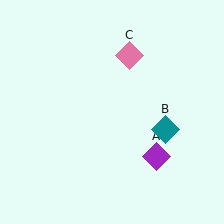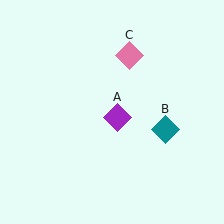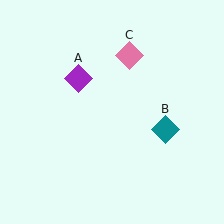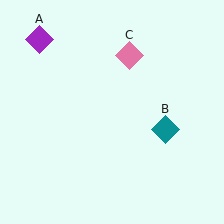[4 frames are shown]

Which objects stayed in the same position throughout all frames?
Teal diamond (object B) and pink diamond (object C) remained stationary.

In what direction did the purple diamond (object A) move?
The purple diamond (object A) moved up and to the left.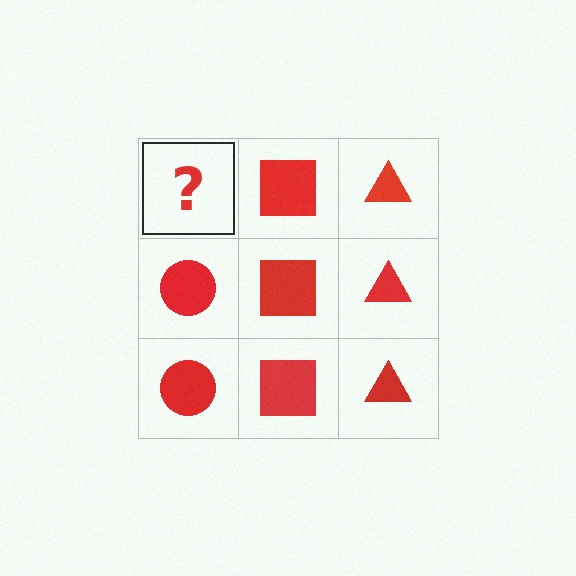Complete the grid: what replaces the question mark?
The question mark should be replaced with a red circle.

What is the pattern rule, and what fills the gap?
The rule is that each column has a consistent shape. The gap should be filled with a red circle.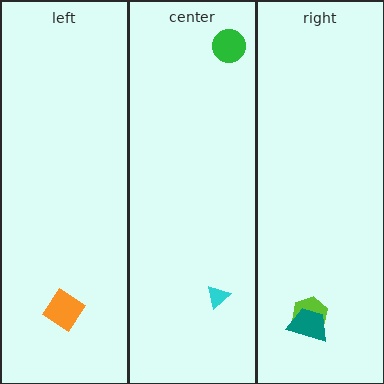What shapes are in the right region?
The lime hexagon, the teal trapezoid.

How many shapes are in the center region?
2.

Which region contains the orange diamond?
The left region.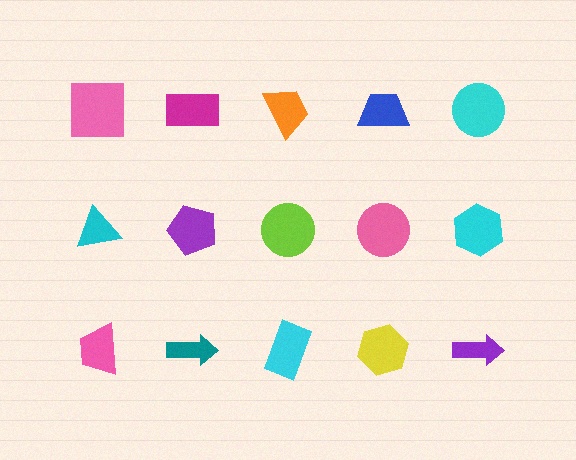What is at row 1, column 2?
A magenta rectangle.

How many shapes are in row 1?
5 shapes.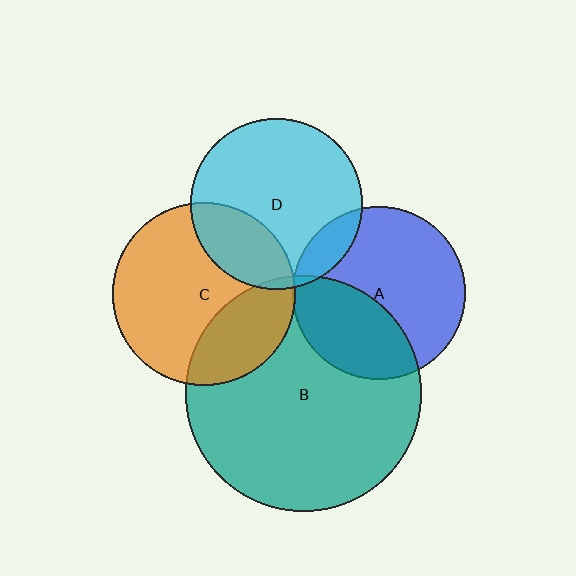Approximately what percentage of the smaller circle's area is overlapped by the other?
Approximately 25%.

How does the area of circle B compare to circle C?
Approximately 1.7 times.